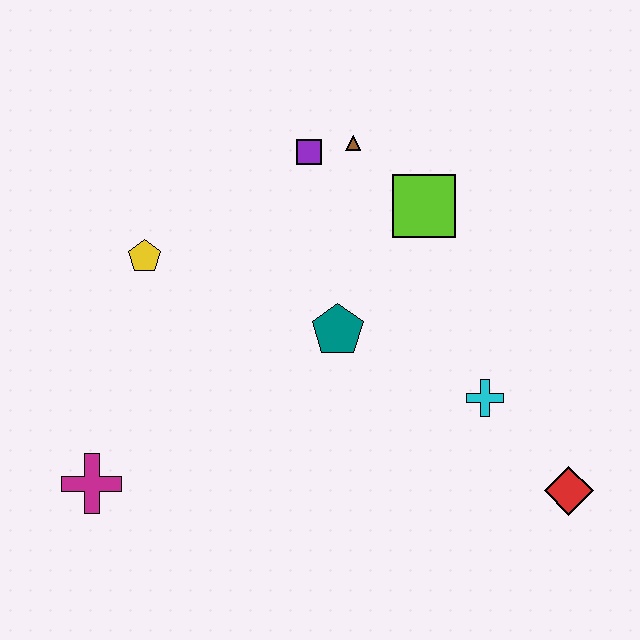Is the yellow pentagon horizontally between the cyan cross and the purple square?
No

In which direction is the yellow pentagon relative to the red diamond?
The yellow pentagon is to the left of the red diamond.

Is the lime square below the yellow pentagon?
No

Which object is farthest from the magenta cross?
The red diamond is farthest from the magenta cross.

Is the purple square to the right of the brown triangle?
No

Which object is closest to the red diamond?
The cyan cross is closest to the red diamond.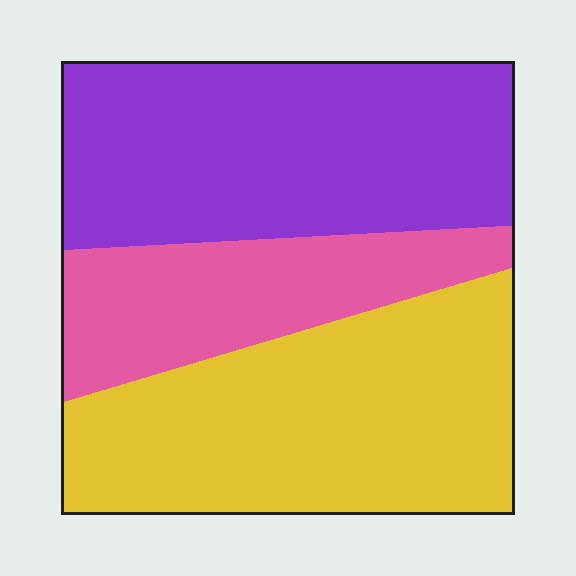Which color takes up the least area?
Pink, at roughly 20%.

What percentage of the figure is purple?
Purple covers around 40% of the figure.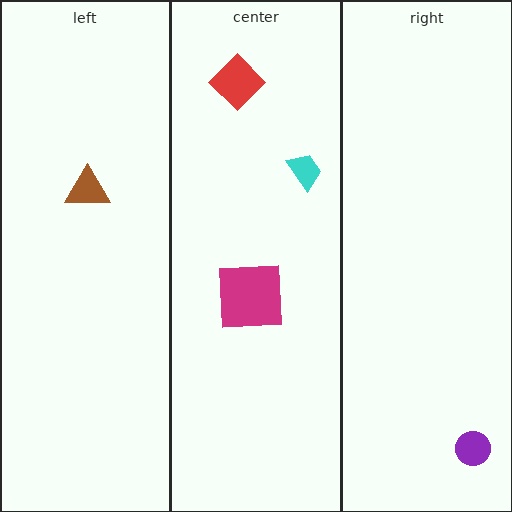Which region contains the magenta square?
The center region.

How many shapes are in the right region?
1.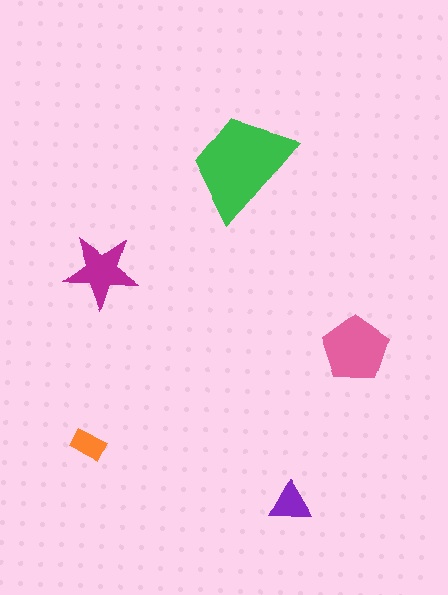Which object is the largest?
The green trapezoid.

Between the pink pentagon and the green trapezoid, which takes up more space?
The green trapezoid.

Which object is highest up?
The green trapezoid is topmost.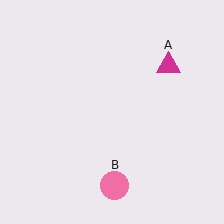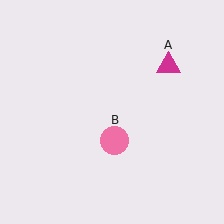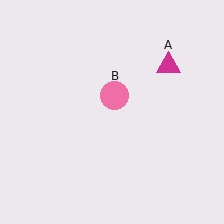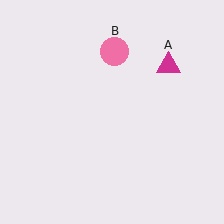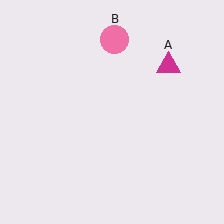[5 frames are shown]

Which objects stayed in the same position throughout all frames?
Magenta triangle (object A) remained stationary.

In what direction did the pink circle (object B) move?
The pink circle (object B) moved up.